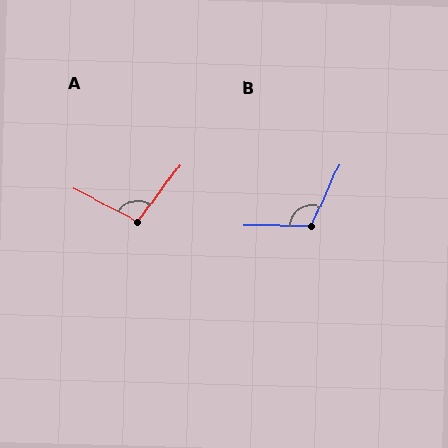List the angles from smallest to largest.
A (99°), B (113°).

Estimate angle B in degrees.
Approximately 113 degrees.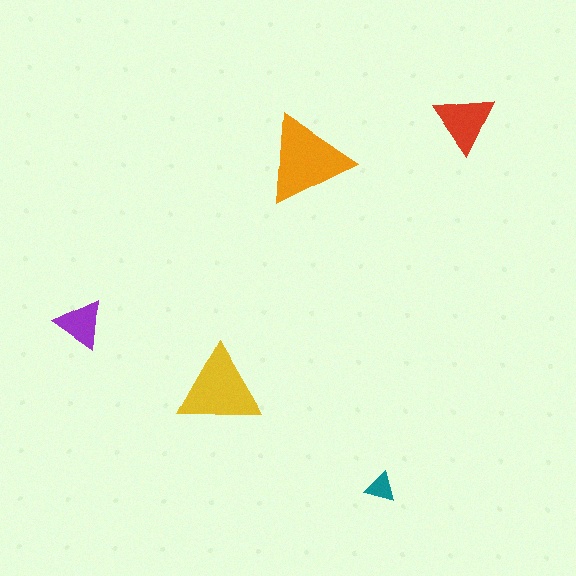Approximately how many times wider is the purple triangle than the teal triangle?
About 1.5 times wider.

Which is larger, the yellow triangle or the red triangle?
The yellow one.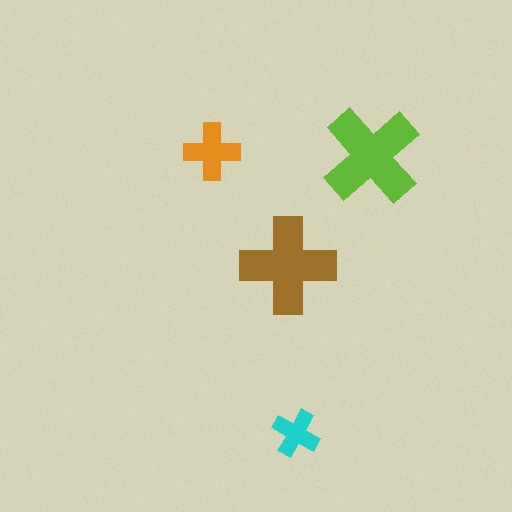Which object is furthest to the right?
The lime cross is rightmost.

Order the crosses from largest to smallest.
the lime one, the brown one, the orange one, the cyan one.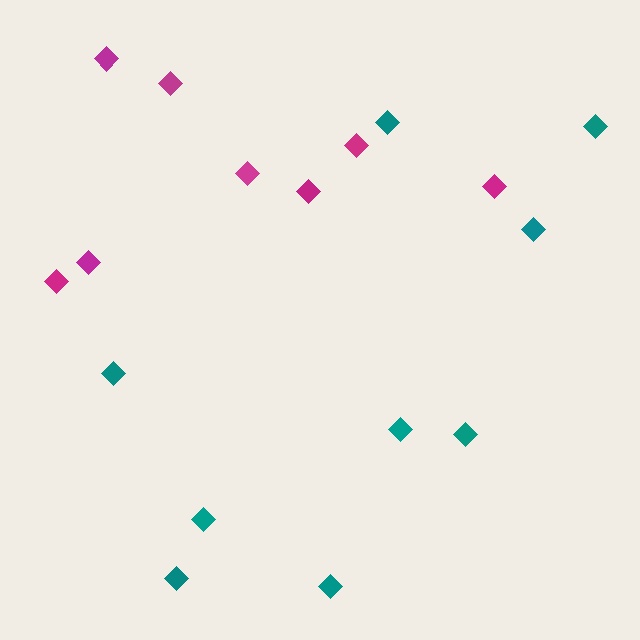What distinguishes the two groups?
There are 2 groups: one group of teal diamonds (9) and one group of magenta diamonds (8).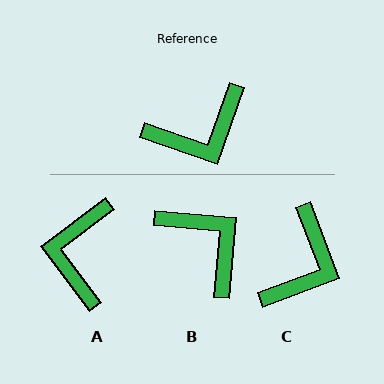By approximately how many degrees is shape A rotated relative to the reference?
Approximately 124 degrees clockwise.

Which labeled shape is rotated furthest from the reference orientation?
A, about 124 degrees away.